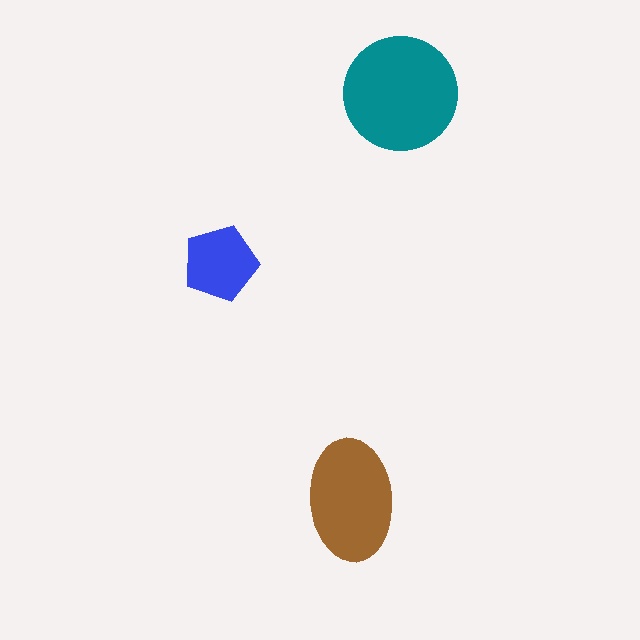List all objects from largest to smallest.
The teal circle, the brown ellipse, the blue pentagon.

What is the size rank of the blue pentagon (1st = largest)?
3rd.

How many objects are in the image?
There are 3 objects in the image.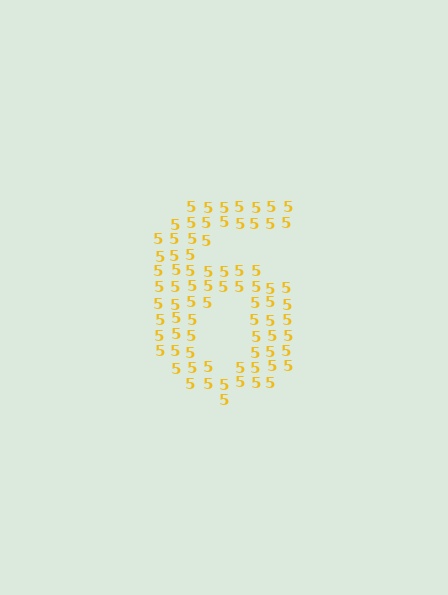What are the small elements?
The small elements are digit 5's.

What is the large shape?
The large shape is the digit 6.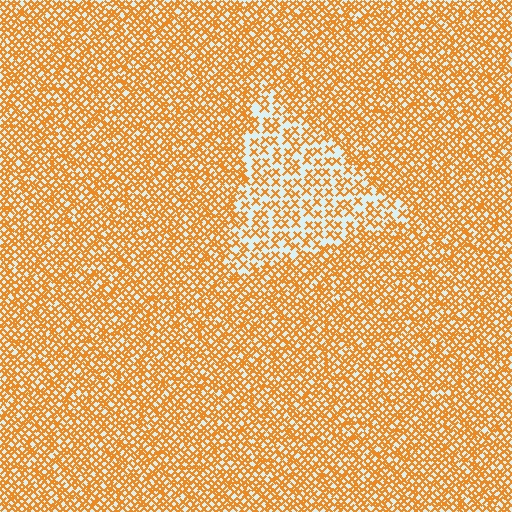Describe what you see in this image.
The image contains small orange elements arranged at two different densities. A triangle-shaped region is visible where the elements are less densely packed than the surrounding area.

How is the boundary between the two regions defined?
The boundary is defined by a change in element density (approximately 2.0x ratio). All elements are the same color, size, and shape.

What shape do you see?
I see a triangle.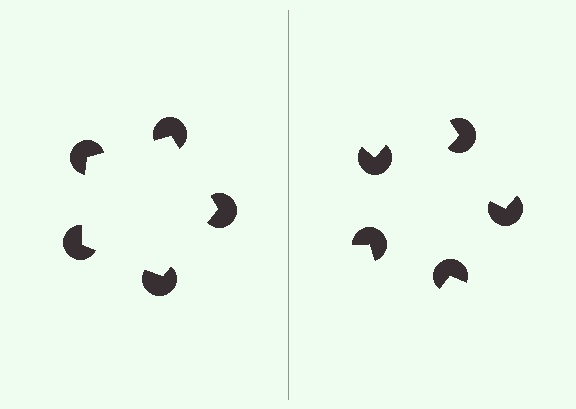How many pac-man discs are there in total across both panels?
10 — 5 on each side.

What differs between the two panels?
The pac-man discs are positioned identically on both sides; only the wedge orientations differ. On the left they align to a pentagon; on the right they are misaligned.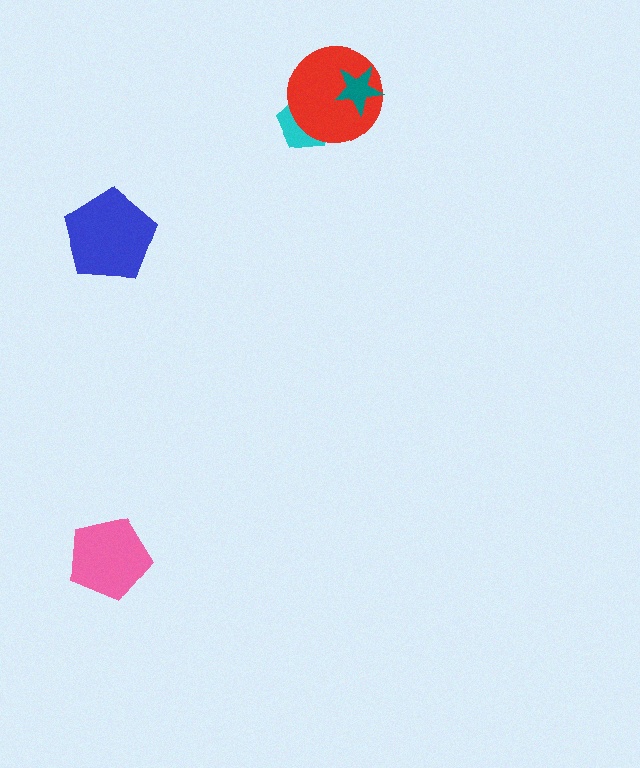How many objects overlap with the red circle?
2 objects overlap with the red circle.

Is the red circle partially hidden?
Yes, it is partially covered by another shape.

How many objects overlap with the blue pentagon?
0 objects overlap with the blue pentagon.